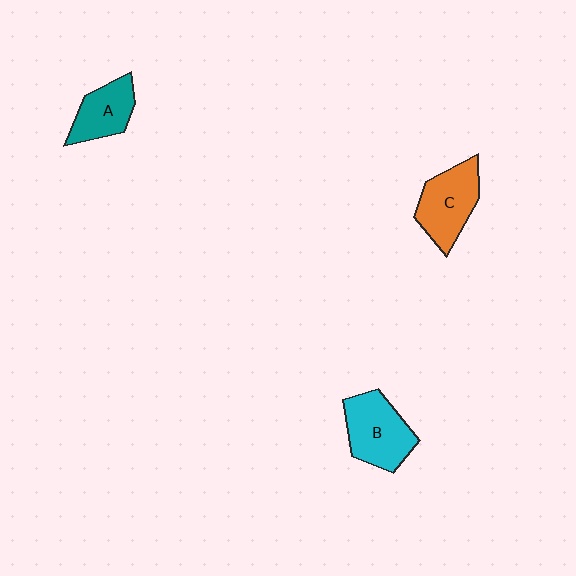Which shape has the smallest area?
Shape A (teal).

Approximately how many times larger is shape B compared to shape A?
Approximately 1.4 times.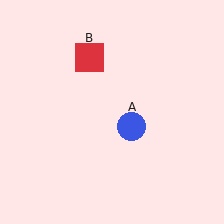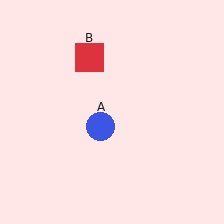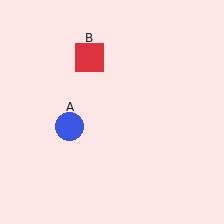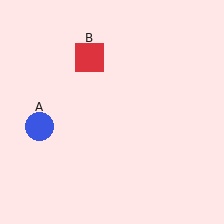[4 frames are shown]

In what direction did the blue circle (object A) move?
The blue circle (object A) moved left.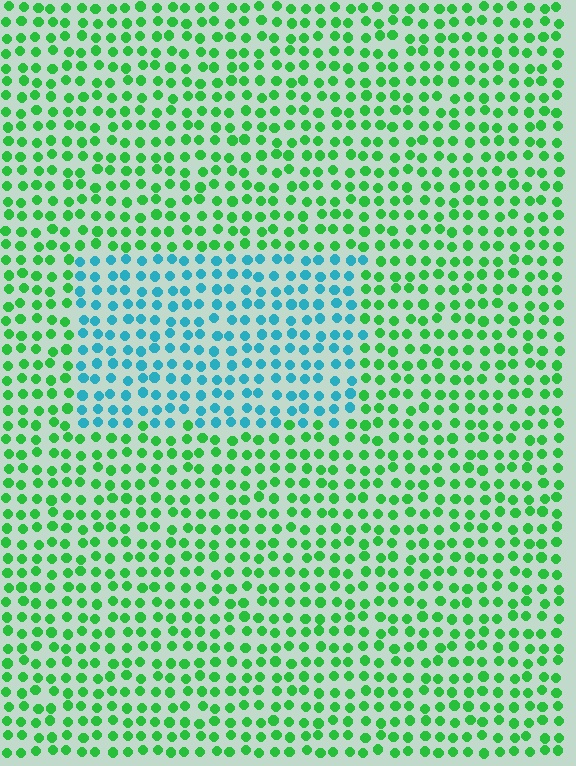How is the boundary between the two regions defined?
The boundary is defined purely by a slight shift in hue (about 60 degrees). Spacing, size, and orientation are identical on both sides.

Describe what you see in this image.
The image is filled with small green elements in a uniform arrangement. A rectangle-shaped region is visible where the elements are tinted to a slightly different hue, forming a subtle color boundary.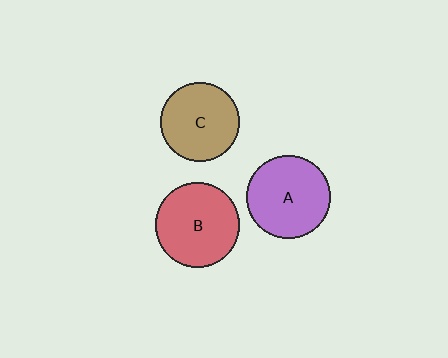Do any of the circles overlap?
No, none of the circles overlap.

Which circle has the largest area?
Circle B (red).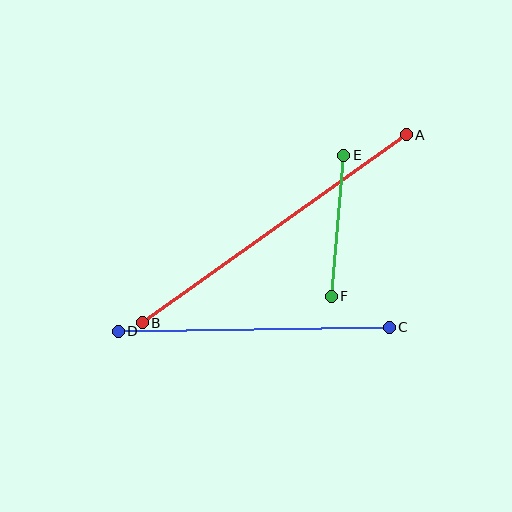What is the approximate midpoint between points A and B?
The midpoint is at approximately (274, 229) pixels.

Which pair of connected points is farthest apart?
Points A and B are farthest apart.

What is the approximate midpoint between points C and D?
The midpoint is at approximately (254, 329) pixels.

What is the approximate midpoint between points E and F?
The midpoint is at approximately (338, 226) pixels.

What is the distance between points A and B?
The distance is approximately 324 pixels.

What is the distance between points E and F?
The distance is approximately 141 pixels.